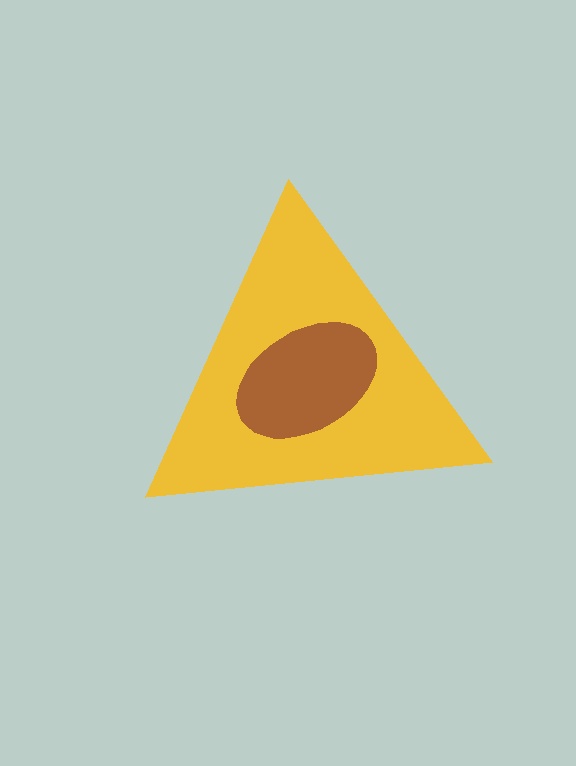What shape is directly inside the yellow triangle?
The brown ellipse.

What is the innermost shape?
The brown ellipse.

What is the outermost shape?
The yellow triangle.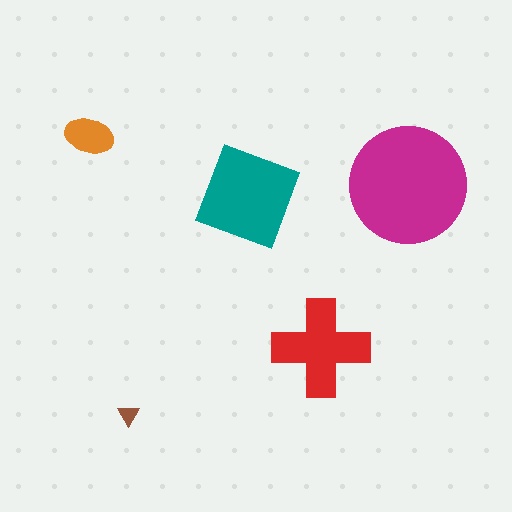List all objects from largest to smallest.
The magenta circle, the teal diamond, the red cross, the orange ellipse, the brown triangle.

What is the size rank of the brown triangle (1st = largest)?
5th.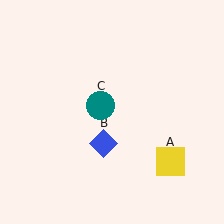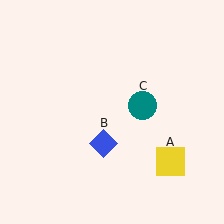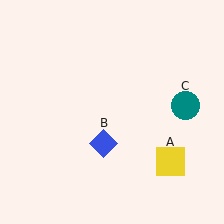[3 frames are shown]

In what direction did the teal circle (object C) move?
The teal circle (object C) moved right.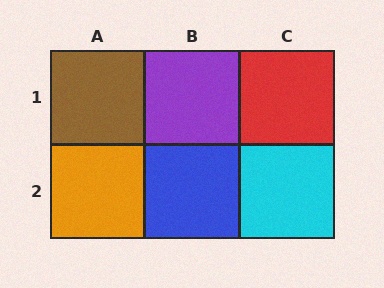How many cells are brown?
1 cell is brown.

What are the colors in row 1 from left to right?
Brown, purple, red.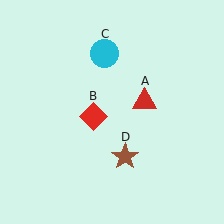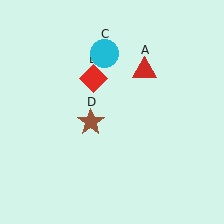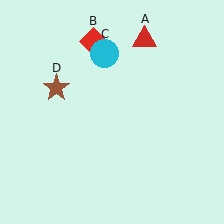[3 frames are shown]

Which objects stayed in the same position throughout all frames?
Cyan circle (object C) remained stationary.